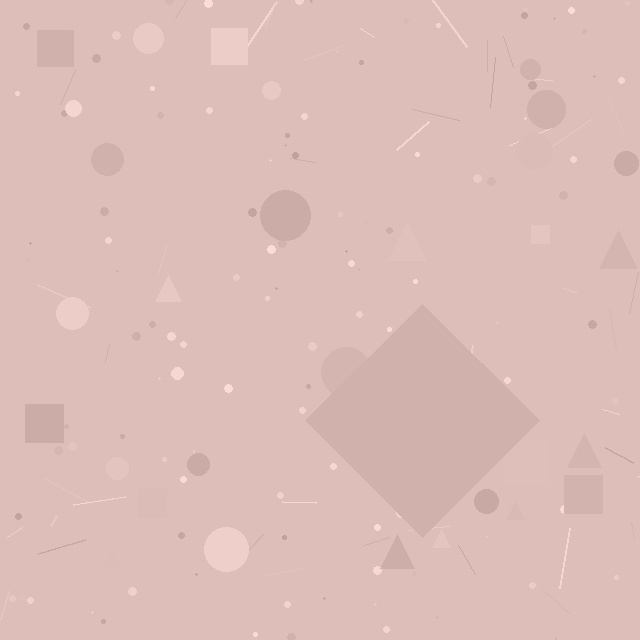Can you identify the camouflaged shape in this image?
The camouflaged shape is a diamond.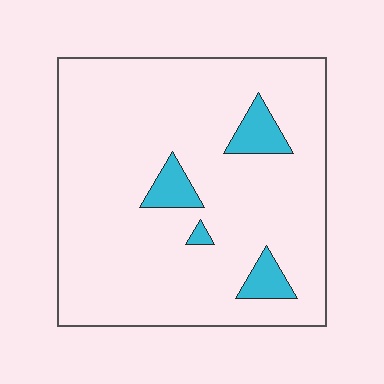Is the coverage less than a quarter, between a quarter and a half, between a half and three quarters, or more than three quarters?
Less than a quarter.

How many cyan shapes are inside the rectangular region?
4.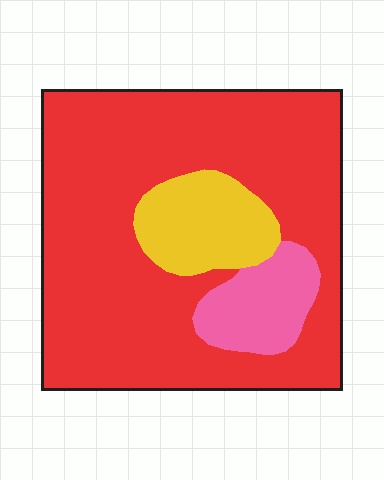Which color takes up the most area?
Red, at roughly 75%.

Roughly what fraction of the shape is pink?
Pink covers around 10% of the shape.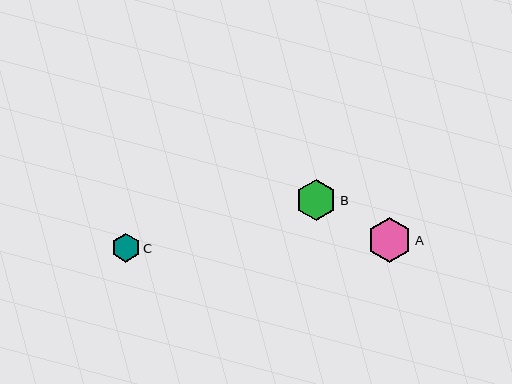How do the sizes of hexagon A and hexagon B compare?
Hexagon A and hexagon B are approximately the same size.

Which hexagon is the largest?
Hexagon A is the largest with a size of approximately 44 pixels.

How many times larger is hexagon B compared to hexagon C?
Hexagon B is approximately 1.4 times the size of hexagon C.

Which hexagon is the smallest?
Hexagon C is the smallest with a size of approximately 29 pixels.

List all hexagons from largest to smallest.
From largest to smallest: A, B, C.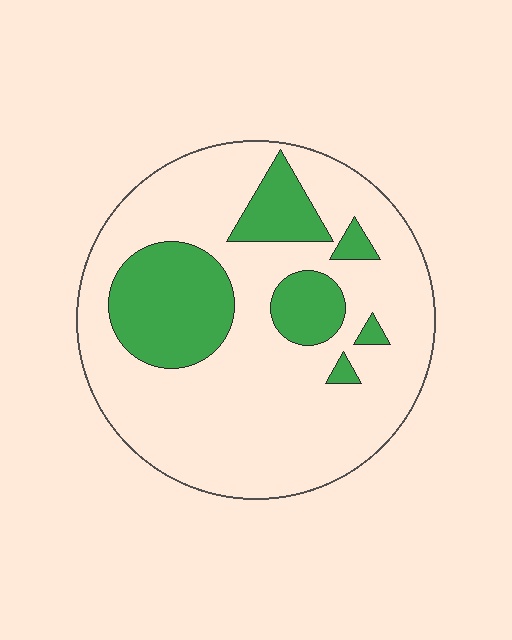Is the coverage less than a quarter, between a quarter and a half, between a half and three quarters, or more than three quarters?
Less than a quarter.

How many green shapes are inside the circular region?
6.